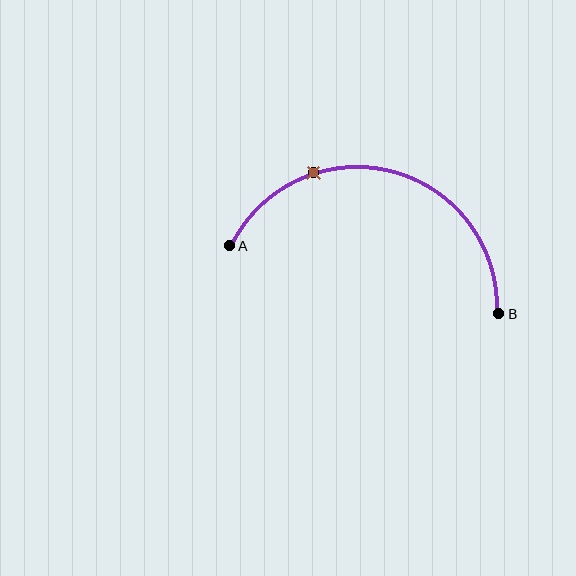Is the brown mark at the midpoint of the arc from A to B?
No. The brown mark lies on the arc but is closer to endpoint A. The arc midpoint would be at the point on the curve equidistant along the arc from both A and B.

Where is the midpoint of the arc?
The arc midpoint is the point on the curve farthest from the straight line joining A and B. It sits above that line.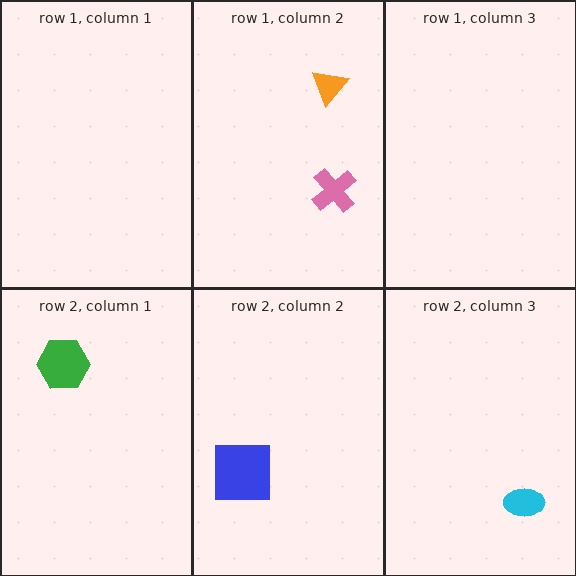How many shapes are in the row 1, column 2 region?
2.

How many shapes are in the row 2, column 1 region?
1.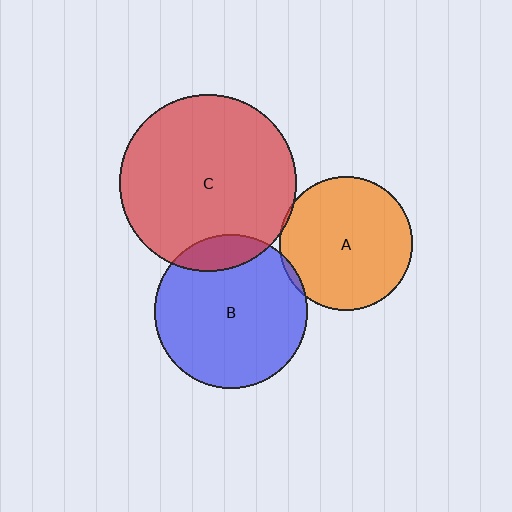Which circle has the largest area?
Circle C (red).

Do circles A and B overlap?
Yes.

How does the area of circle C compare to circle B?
Approximately 1.3 times.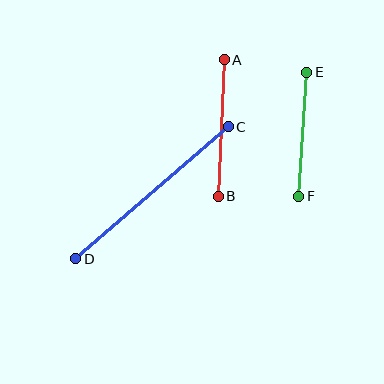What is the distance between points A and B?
The distance is approximately 136 pixels.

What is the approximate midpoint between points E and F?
The midpoint is at approximately (303, 134) pixels.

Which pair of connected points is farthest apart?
Points C and D are farthest apart.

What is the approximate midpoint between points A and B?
The midpoint is at approximately (221, 128) pixels.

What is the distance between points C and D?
The distance is approximately 201 pixels.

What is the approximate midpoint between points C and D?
The midpoint is at approximately (152, 193) pixels.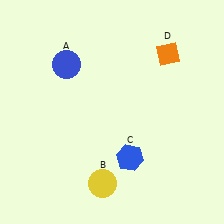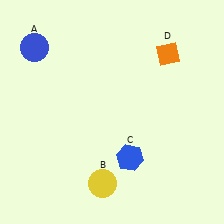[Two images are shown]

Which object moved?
The blue circle (A) moved left.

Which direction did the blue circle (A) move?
The blue circle (A) moved left.